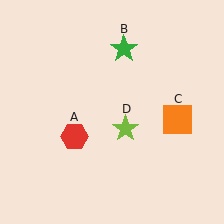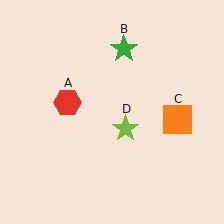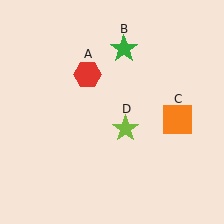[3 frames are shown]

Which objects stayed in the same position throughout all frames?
Green star (object B) and orange square (object C) and lime star (object D) remained stationary.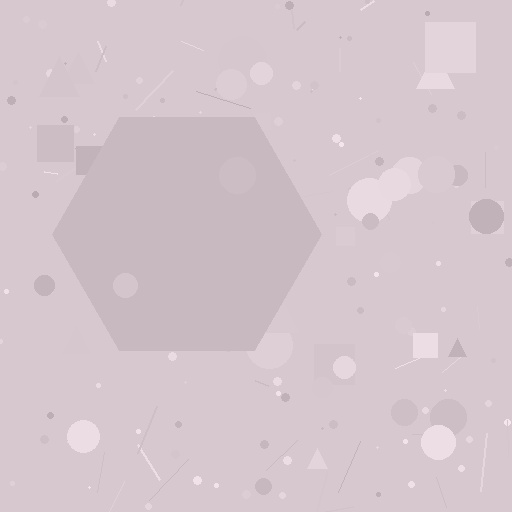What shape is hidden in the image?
A hexagon is hidden in the image.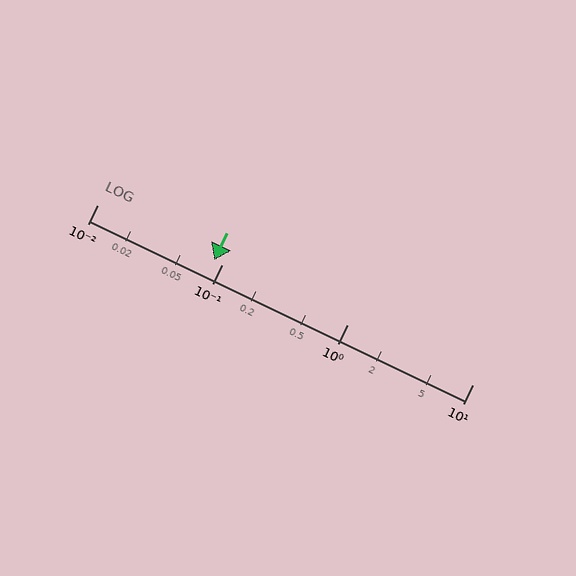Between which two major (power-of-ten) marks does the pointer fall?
The pointer is between 0.01 and 0.1.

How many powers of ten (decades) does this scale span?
The scale spans 3 decades, from 0.01 to 10.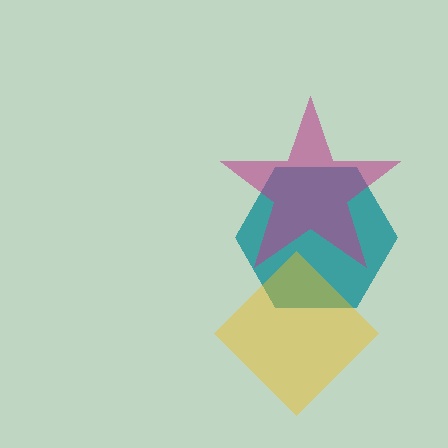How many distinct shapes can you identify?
There are 3 distinct shapes: a teal hexagon, a yellow diamond, a magenta star.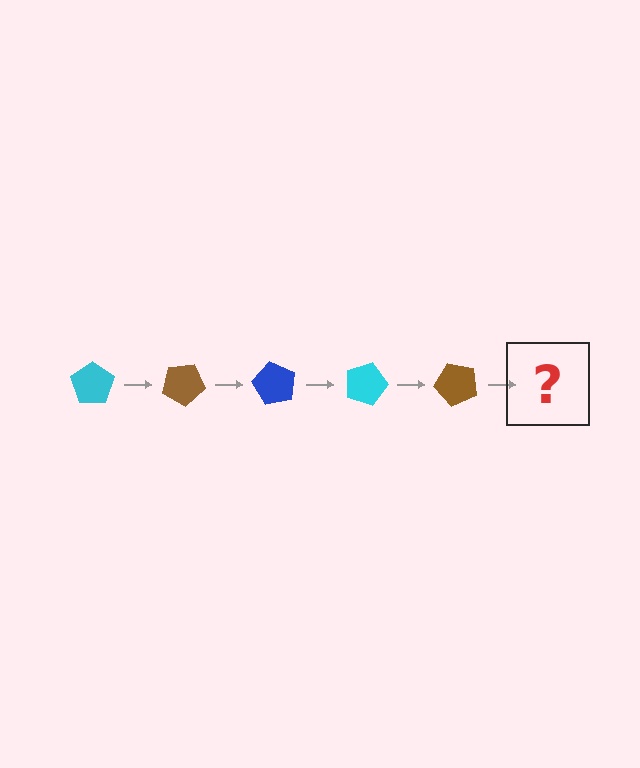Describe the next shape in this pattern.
It should be a blue pentagon, rotated 150 degrees from the start.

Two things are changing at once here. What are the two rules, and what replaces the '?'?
The two rules are that it rotates 30 degrees each step and the color cycles through cyan, brown, and blue. The '?' should be a blue pentagon, rotated 150 degrees from the start.